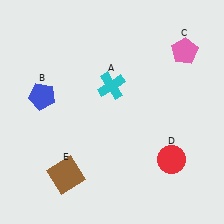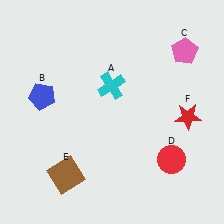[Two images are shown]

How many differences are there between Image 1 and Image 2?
There is 1 difference between the two images.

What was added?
A red star (F) was added in Image 2.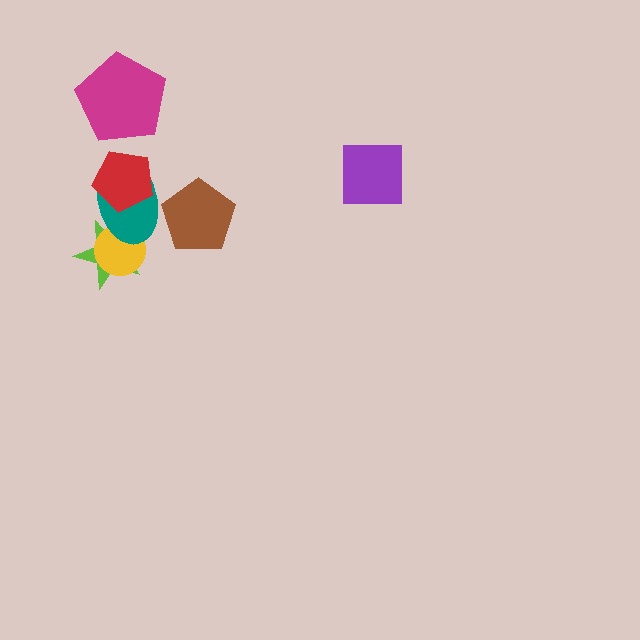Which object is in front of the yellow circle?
The teal ellipse is in front of the yellow circle.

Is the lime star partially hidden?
Yes, it is partially covered by another shape.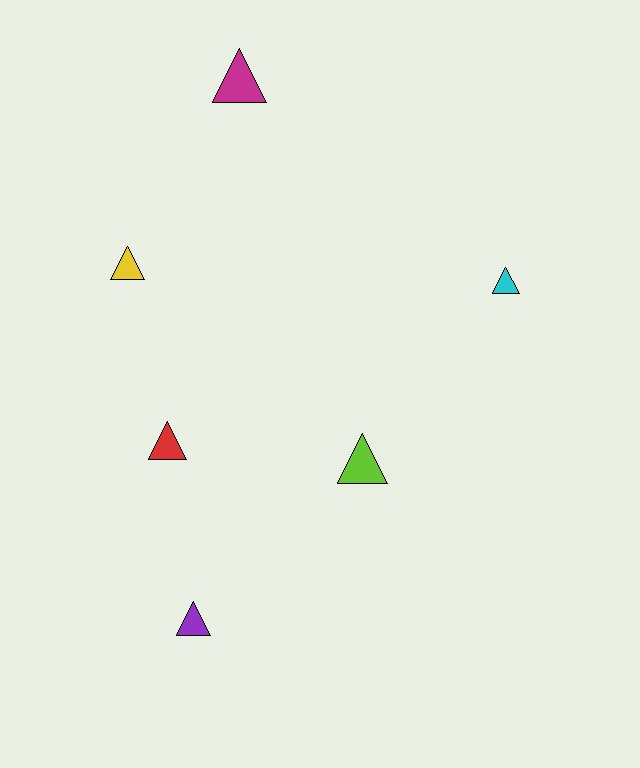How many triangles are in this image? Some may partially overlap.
There are 6 triangles.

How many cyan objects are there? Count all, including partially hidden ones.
There is 1 cyan object.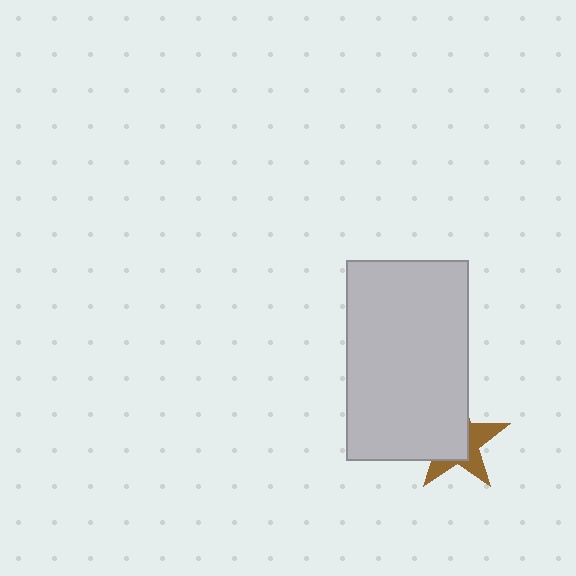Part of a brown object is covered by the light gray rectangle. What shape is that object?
It is a star.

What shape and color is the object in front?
The object in front is a light gray rectangle.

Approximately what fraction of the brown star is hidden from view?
Roughly 60% of the brown star is hidden behind the light gray rectangle.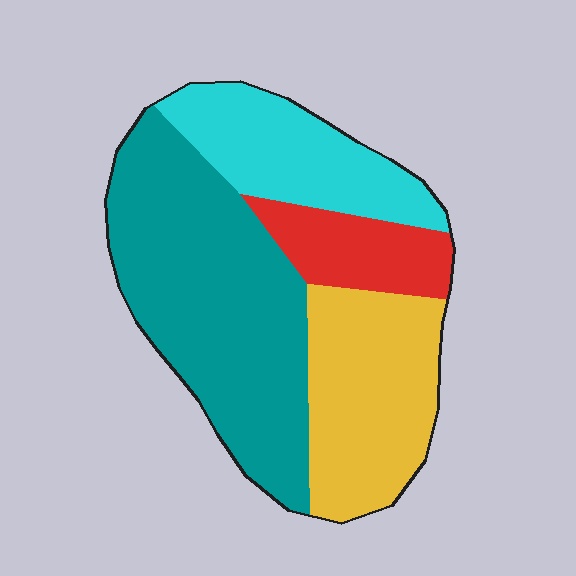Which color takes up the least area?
Red, at roughly 10%.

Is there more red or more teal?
Teal.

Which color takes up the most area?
Teal, at roughly 45%.